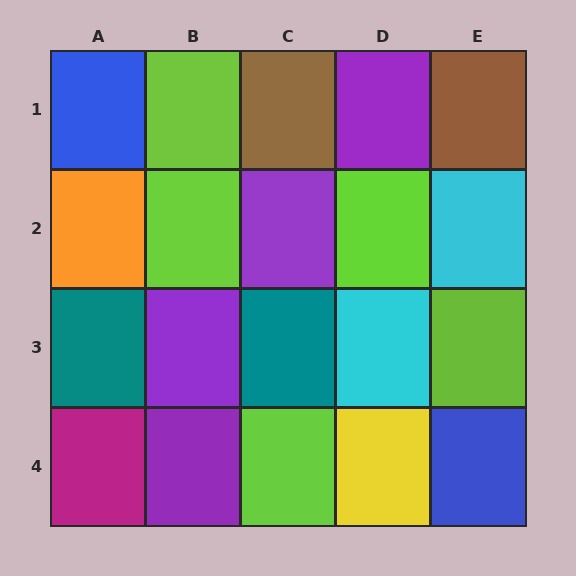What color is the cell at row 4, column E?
Blue.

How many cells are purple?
4 cells are purple.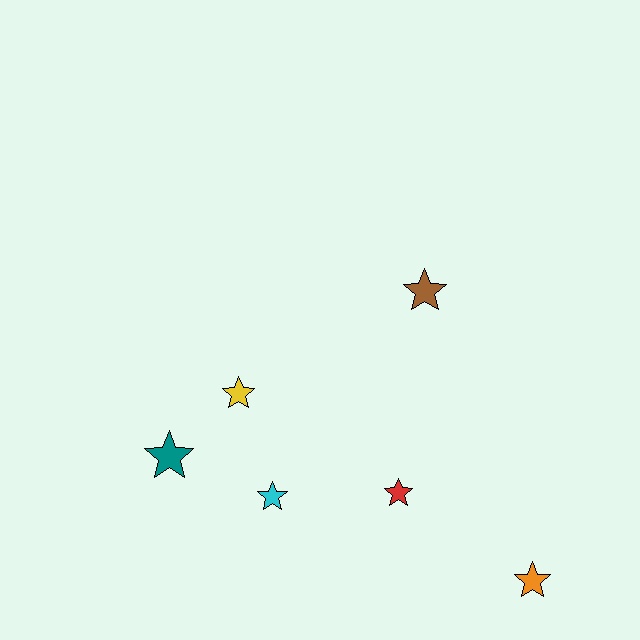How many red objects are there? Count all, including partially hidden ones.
There is 1 red object.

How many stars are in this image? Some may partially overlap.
There are 6 stars.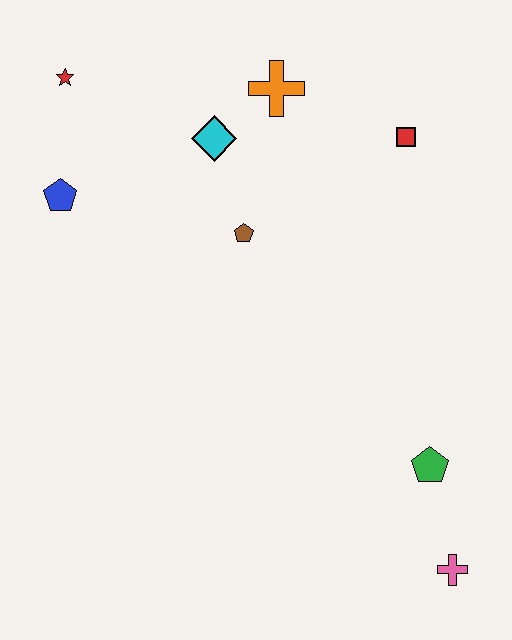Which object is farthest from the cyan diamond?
The pink cross is farthest from the cyan diamond.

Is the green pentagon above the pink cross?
Yes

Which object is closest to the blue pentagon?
The red star is closest to the blue pentagon.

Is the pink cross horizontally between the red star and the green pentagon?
No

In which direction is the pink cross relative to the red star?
The pink cross is below the red star.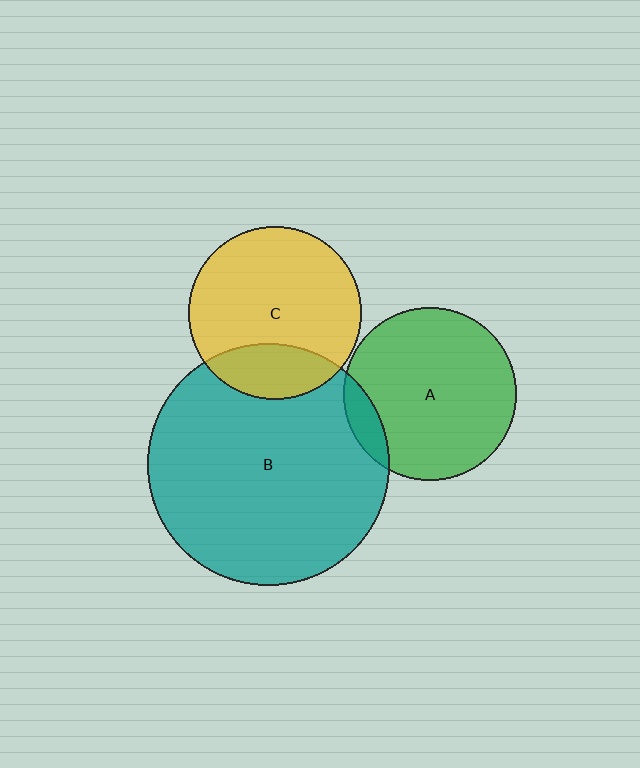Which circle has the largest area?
Circle B (teal).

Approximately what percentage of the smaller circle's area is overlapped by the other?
Approximately 10%.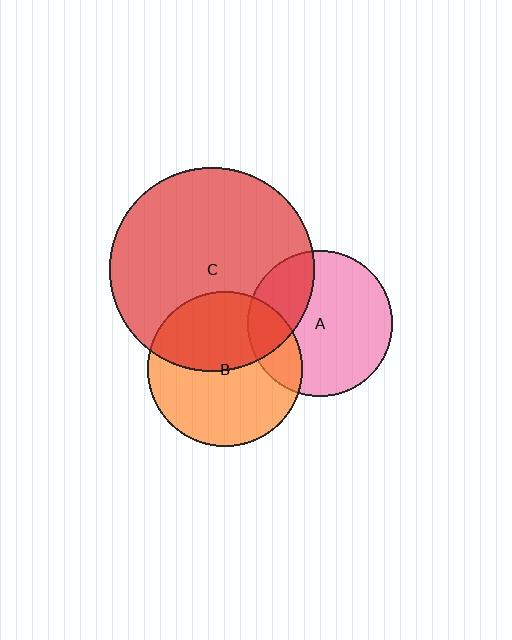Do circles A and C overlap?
Yes.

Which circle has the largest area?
Circle C (red).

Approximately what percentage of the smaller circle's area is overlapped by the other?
Approximately 30%.